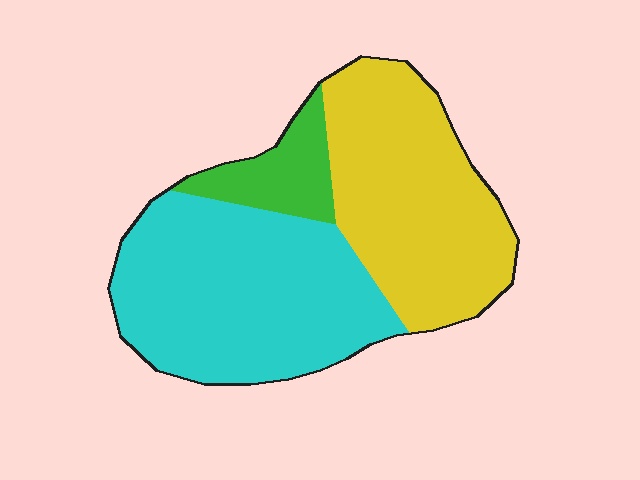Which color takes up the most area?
Cyan, at roughly 50%.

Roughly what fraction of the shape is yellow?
Yellow takes up between a quarter and a half of the shape.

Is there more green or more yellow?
Yellow.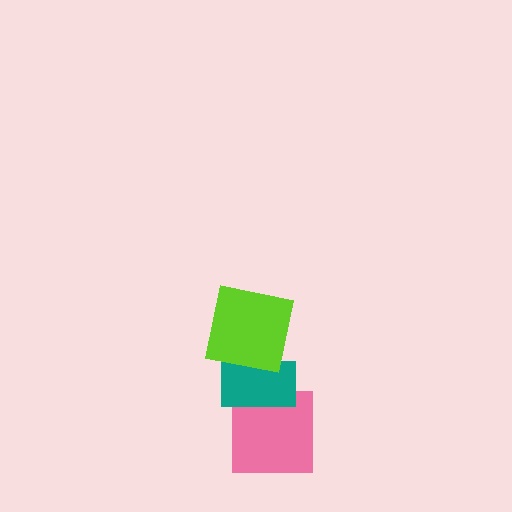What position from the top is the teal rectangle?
The teal rectangle is 2nd from the top.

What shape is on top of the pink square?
The teal rectangle is on top of the pink square.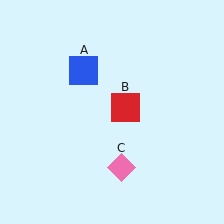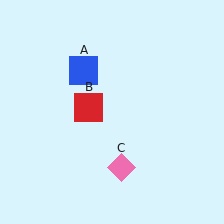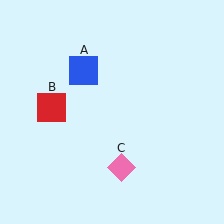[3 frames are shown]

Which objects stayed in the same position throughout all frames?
Blue square (object A) and pink diamond (object C) remained stationary.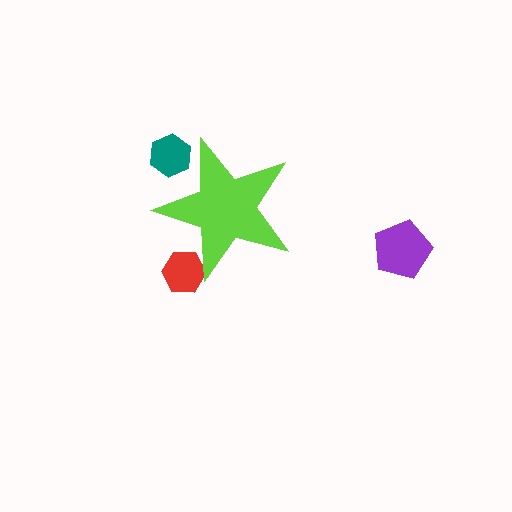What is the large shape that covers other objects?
A lime star.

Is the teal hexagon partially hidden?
Yes, the teal hexagon is partially hidden behind the lime star.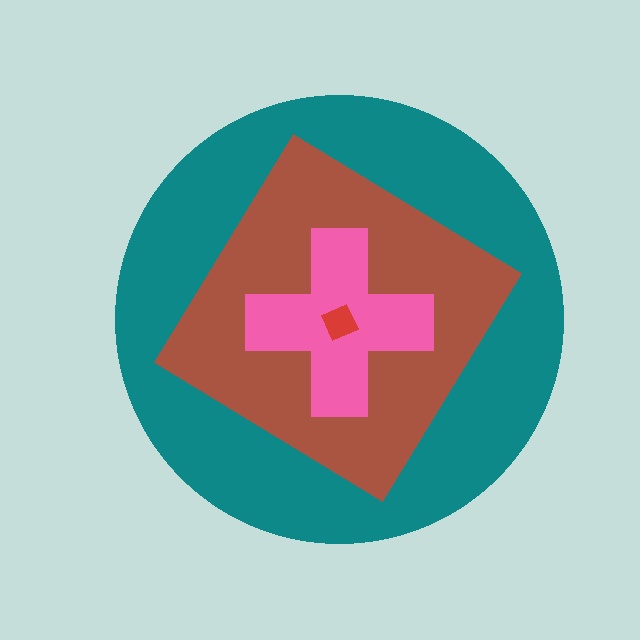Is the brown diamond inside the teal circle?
Yes.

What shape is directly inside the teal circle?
The brown diamond.